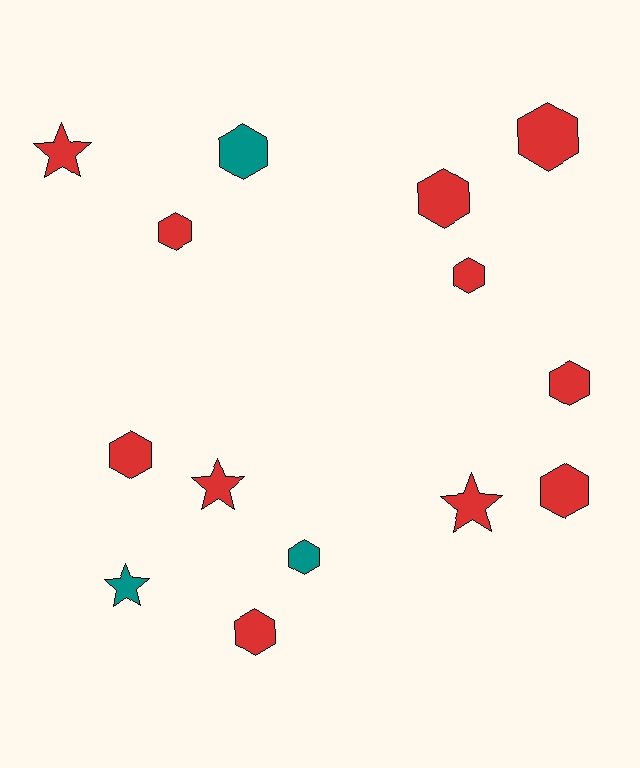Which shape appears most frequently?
Hexagon, with 10 objects.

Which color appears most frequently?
Red, with 11 objects.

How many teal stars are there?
There is 1 teal star.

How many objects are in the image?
There are 14 objects.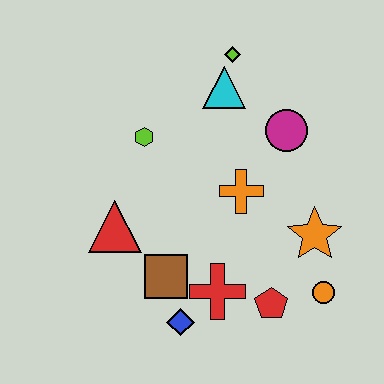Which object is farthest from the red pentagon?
The lime diamond is farthest from the red pentagon.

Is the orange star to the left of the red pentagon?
No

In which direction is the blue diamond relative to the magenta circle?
The blue diamond is below the magenta circle.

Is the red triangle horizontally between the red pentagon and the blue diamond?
No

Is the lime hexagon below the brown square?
No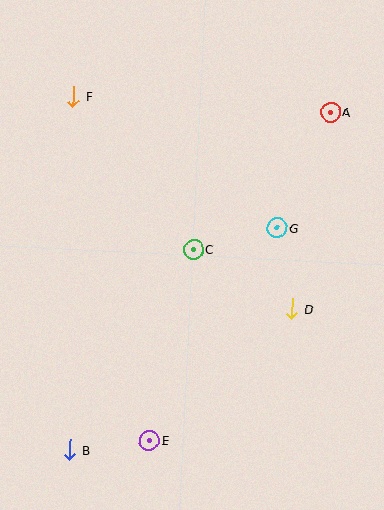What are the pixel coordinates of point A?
Point A is at (331, 112).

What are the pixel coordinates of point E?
Point E is at (149, 441).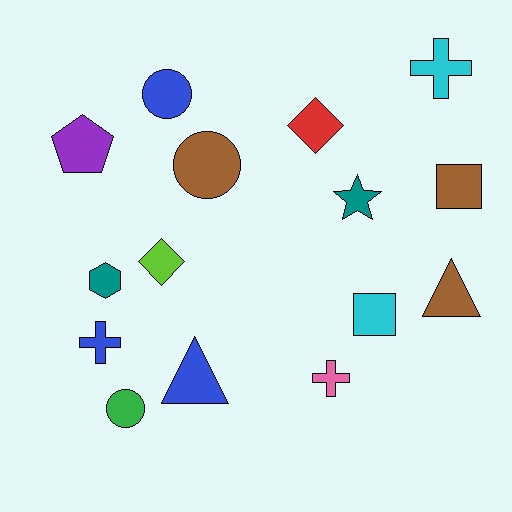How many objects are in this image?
There are 15 objects.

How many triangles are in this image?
There are 2 triangles.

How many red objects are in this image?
There is 1 red object.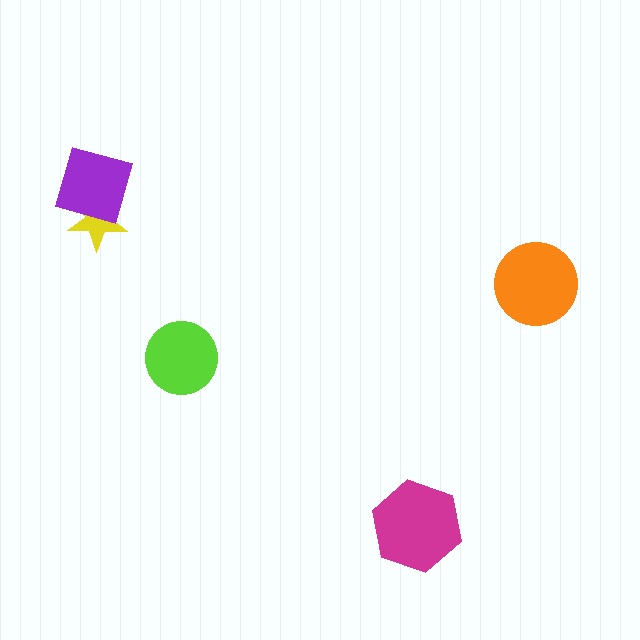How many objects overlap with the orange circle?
0 objects overlap with the orange circle.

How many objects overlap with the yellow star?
1 object overlaps with the yellow star.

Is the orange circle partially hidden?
No, no other shape covers it.